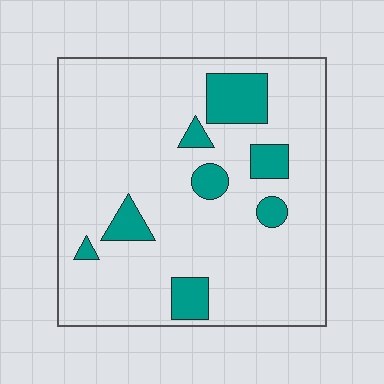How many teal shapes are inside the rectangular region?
8.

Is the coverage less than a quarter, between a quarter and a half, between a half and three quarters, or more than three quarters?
Less than a quarter.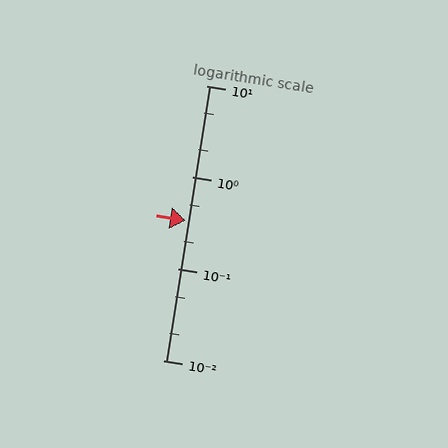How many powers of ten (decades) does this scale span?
The scale spans 3 decades, from 0.01 to 10.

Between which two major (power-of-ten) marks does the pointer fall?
The pointer is between 0.1 and 1.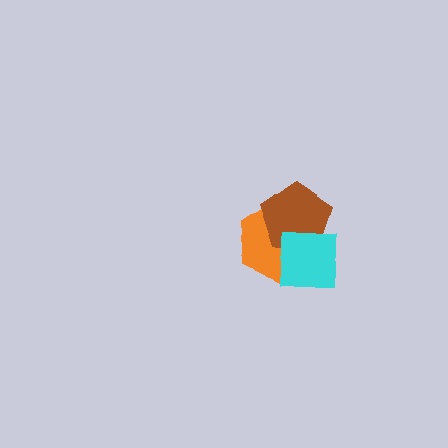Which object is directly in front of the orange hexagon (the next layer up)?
The brown pentagon is directly in front of the orange hexagon.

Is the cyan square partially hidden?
No, no other shape covers it.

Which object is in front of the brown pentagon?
The cyan square is in front of the brown pentagon.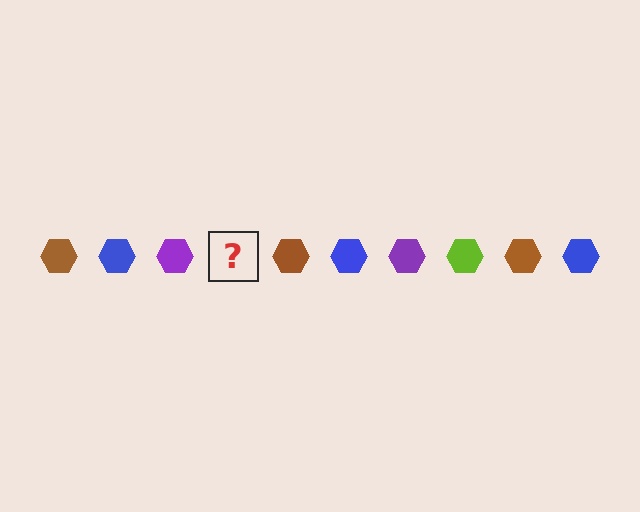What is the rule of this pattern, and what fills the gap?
The rule is that the pattern cycles through brown, blue, purple, lime hexagons. The gap should be filled with a lime hexagon.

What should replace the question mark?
The question mark should be replaced with a lime hexagon.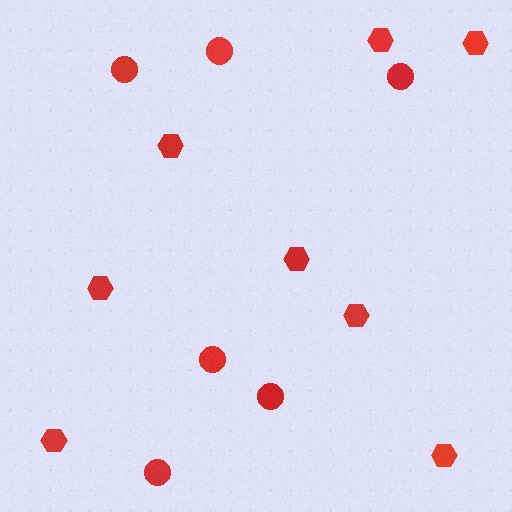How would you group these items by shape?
There are 2 groups: one group of circles (6) and one group of hexagons (8).